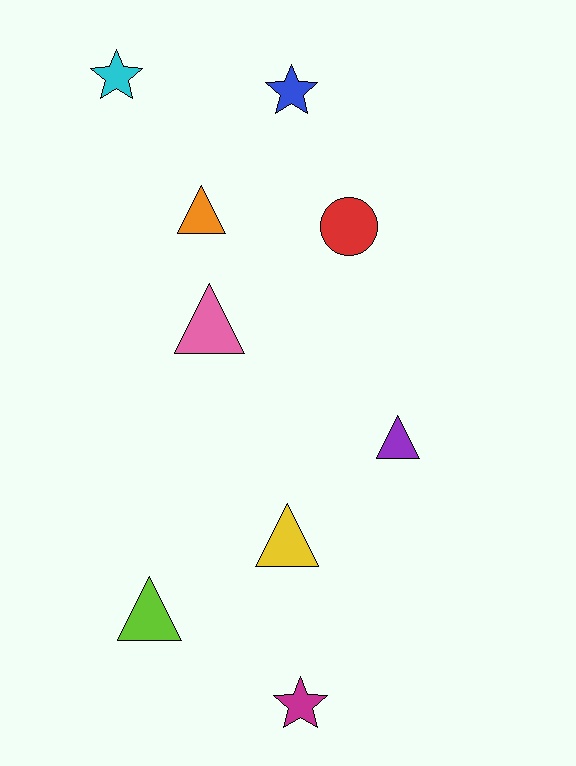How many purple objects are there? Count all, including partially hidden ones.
There is 1 purple object.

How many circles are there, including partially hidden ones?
There is 1 circle.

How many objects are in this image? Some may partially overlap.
There are 9 objects.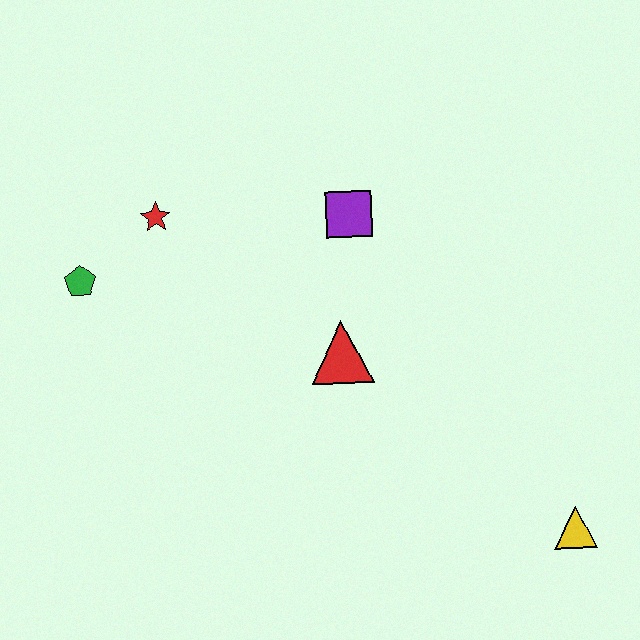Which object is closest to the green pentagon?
The red star is closest to the green pentagon.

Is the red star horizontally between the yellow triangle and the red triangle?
No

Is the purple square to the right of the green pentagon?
Yes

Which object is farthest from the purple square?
The yellow triangle is farthest from the purple square.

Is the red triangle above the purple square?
No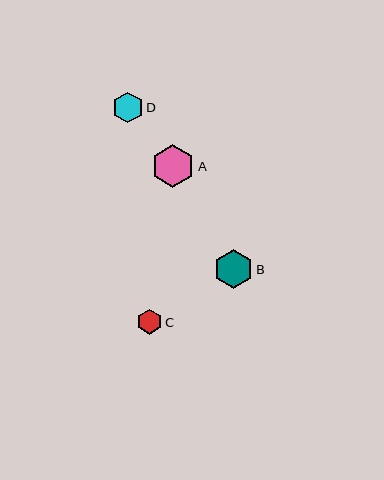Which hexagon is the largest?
Hexagon A is the largest with a size of approximately 43 pixels.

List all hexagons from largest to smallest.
From largest to smallest: A, B, D, C.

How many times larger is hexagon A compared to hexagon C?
Hexagon A is approximately 1.8 times the size of hexagon C.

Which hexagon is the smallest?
Hexagon C is the smallest with a size of approximately 25 pixels.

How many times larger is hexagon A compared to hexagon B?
Hexagon A is approximately 1.1 times the size of hexagon B.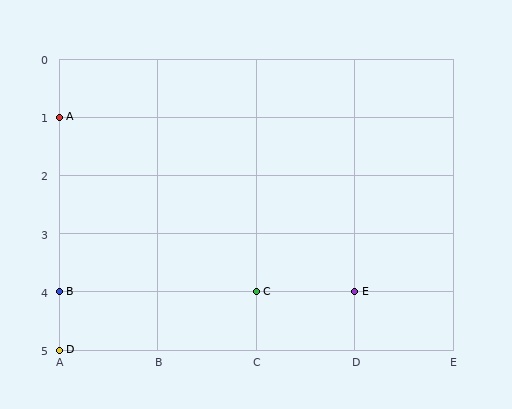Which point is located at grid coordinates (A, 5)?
Point D is at (A, 5).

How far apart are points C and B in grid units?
Points C and B are 2 columns apart.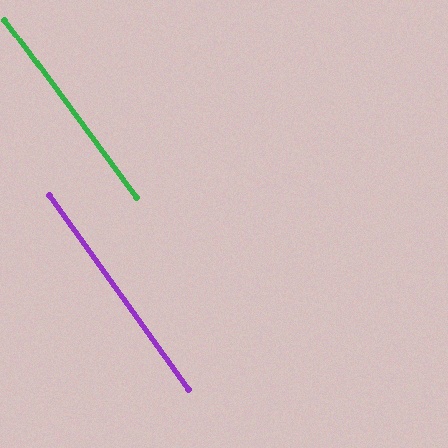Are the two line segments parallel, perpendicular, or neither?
Parallel — their directions differ by only 0.6°.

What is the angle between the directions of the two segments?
Approximately 1 degree.